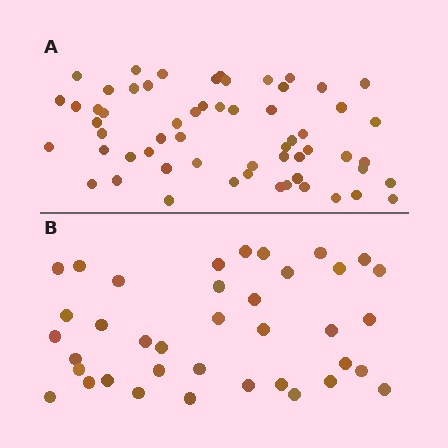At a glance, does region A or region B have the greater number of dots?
Region A (the top region) has more dots.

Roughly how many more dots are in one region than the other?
Region A has approximately 20 more dots than region B.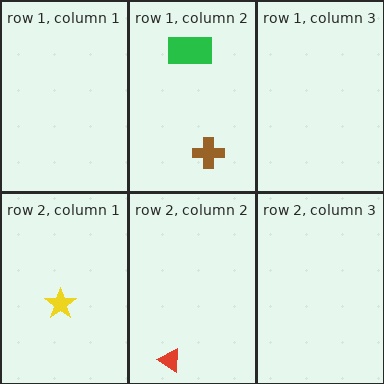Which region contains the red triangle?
The row 2, column 2 region.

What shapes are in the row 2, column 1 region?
The yellow star.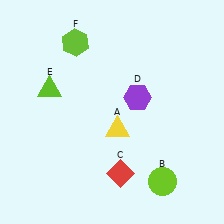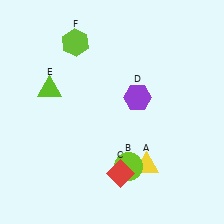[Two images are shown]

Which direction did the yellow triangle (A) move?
The yellow triangle (A) moved down.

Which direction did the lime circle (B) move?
The lime circle (B) moved left.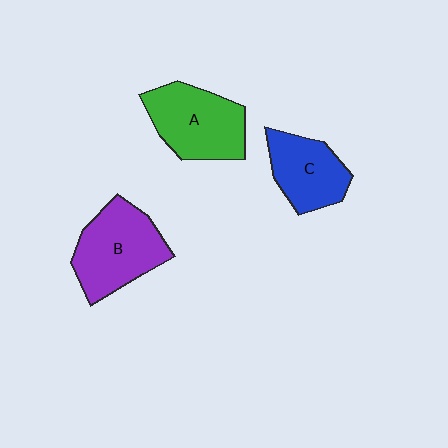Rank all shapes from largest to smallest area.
From largest to smallest: B (purple), A (green), C (blue).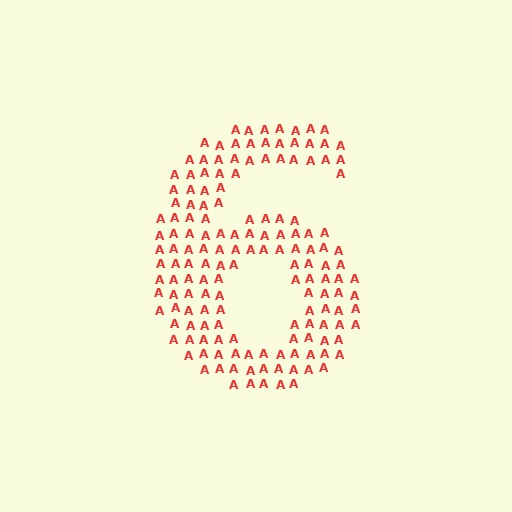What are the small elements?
The small elements are letter A's.